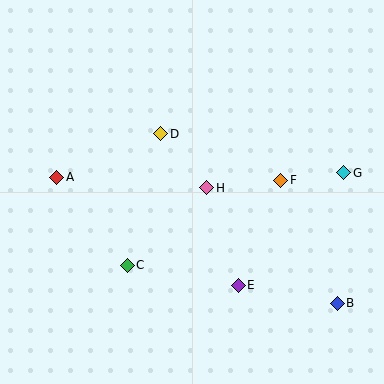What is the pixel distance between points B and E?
The distance between B and E is 101 pixels.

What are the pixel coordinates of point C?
Point C is at (127, 265).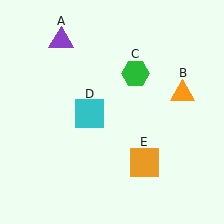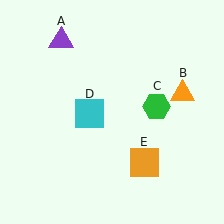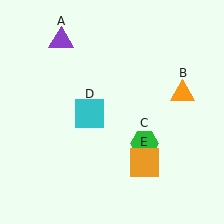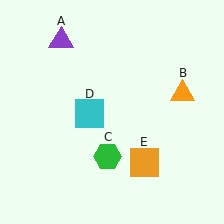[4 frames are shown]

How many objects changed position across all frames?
1 object changed position: green hexagon (object C).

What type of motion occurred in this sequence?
The green hexagon (object C) rotated clockwise around the center of the scene.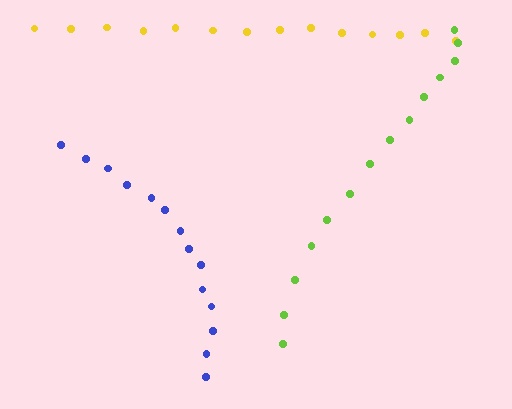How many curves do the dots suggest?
There are 3 distinct paths.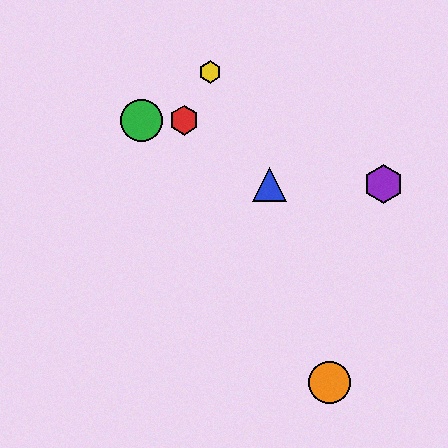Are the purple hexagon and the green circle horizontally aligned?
No, the purple hexagon is at y≈184 and the green circle is at y≈121.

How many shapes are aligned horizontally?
2 shapes (the blue triangle, the purple hexagon) are aligned horizontally.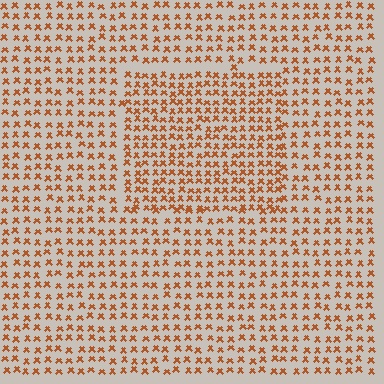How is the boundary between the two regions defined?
The boundary is defined by a change in element density (approximately 1.5x ratio). All elements are the same color, size, and shape.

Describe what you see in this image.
The image contains small brown elements arranged at two different densities. A rectangle-shaped region is visible where the elements are more densely packed than the surrounding area.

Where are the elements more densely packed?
The elements are more densely packed inside the rectangle boundary.